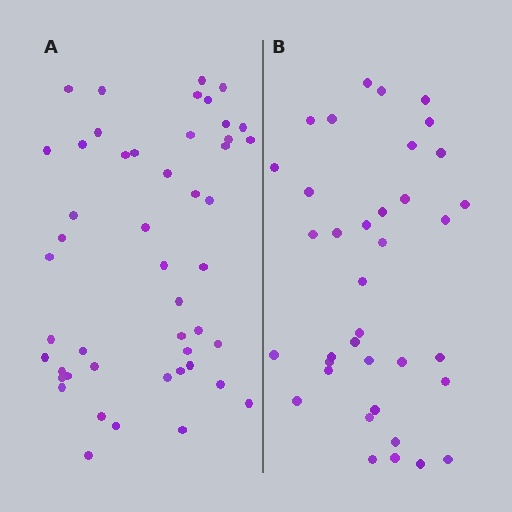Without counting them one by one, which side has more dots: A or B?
Region A (the left region) has more dots.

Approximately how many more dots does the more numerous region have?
Region A has roughly 12 or so more dots than region B.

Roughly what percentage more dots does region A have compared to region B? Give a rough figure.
About 30% more.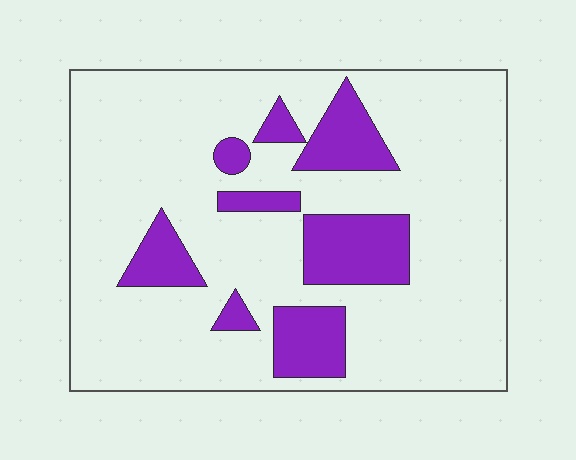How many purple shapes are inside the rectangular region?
8.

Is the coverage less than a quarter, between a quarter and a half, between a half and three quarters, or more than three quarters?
Less than a quarter.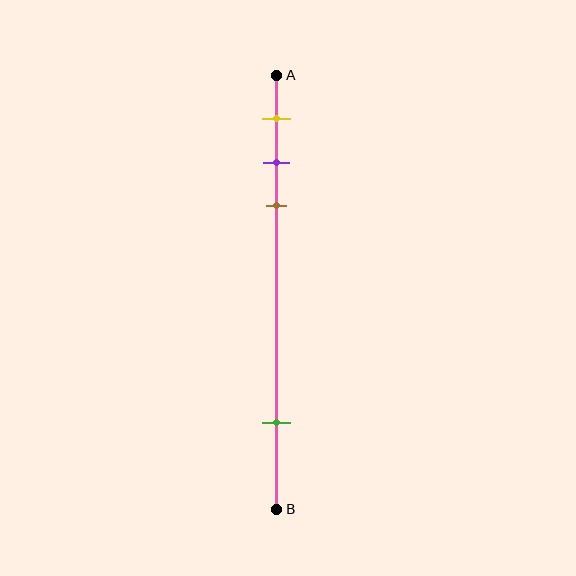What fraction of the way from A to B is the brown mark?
The brown mark is approximately 30% (0.3) of the way from A to B.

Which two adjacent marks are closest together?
The purple and brown marks are the closest adjacent pair.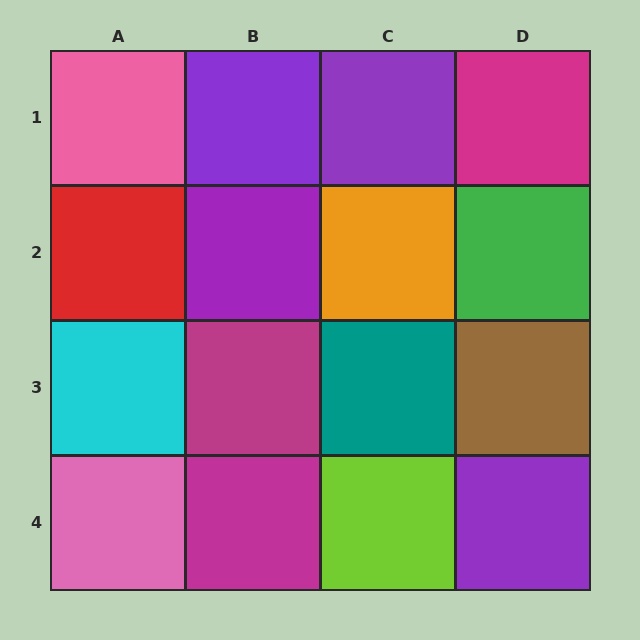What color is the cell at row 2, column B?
Purple.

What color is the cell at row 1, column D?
Magenta.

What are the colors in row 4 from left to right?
Pink, magenta, lime, purple.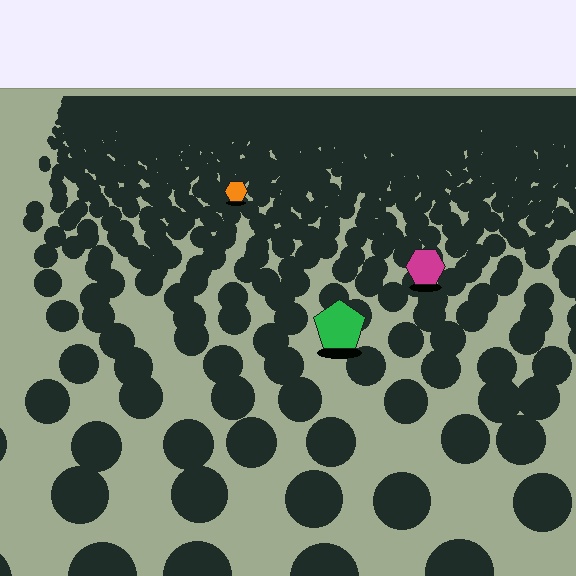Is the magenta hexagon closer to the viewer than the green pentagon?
No. The green pentagon is closer — you can tell from the texture gradient: the ground texture is coarser near it.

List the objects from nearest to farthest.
From nearest to farthest: the green pentagon, the magenta hexagon, the orange hexagon.